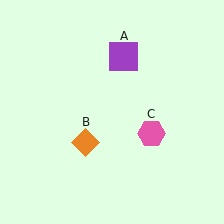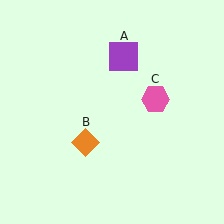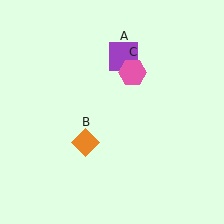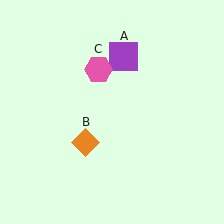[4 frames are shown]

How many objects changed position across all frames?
1 object changed position: pink hexagon (object C).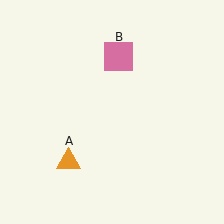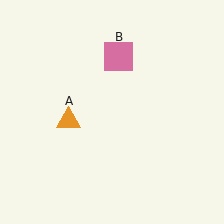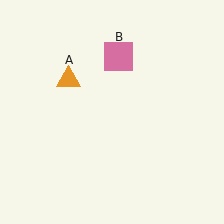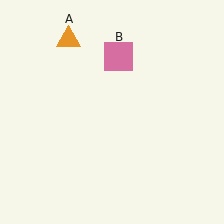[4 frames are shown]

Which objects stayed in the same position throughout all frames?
Pink square (object B) remained stationary.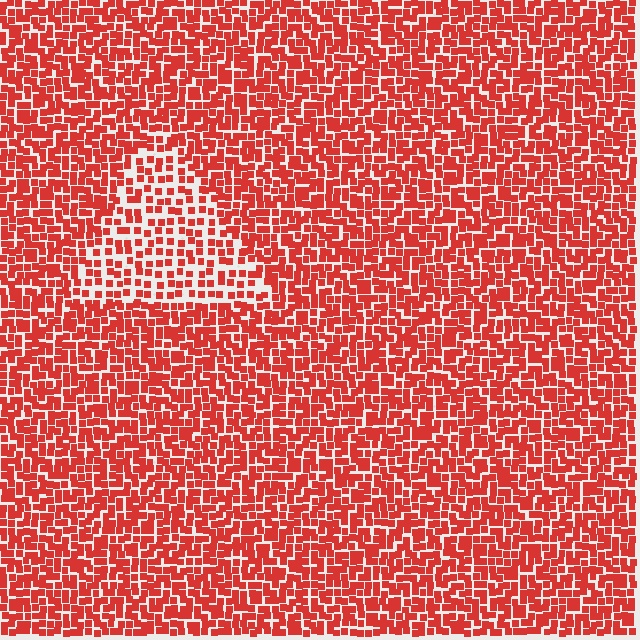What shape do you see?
I see a triangle.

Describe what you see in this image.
The image contains small red elements arranged at two different densities. A triangle-shaped region is visible where the elements are less densely packed than the surrounding area.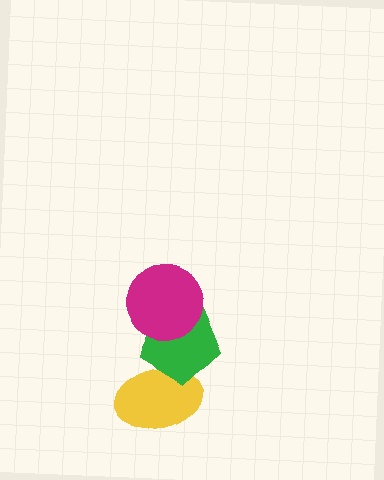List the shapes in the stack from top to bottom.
From top to bottom: the magenta circle, the green pentagon, the yellow ellipse.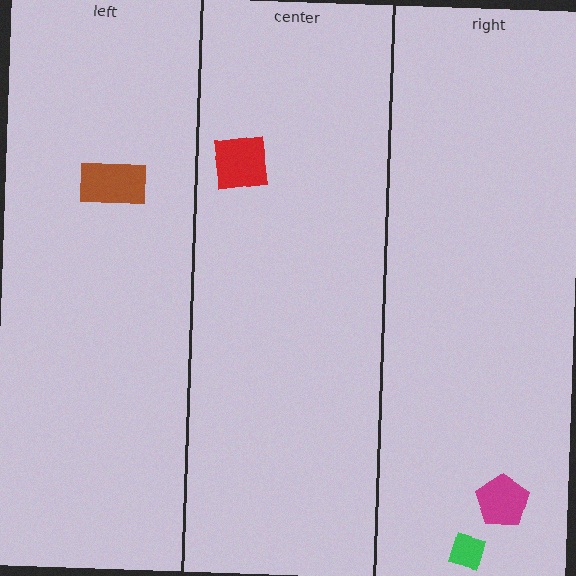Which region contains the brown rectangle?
The left region.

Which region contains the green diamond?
The right region.